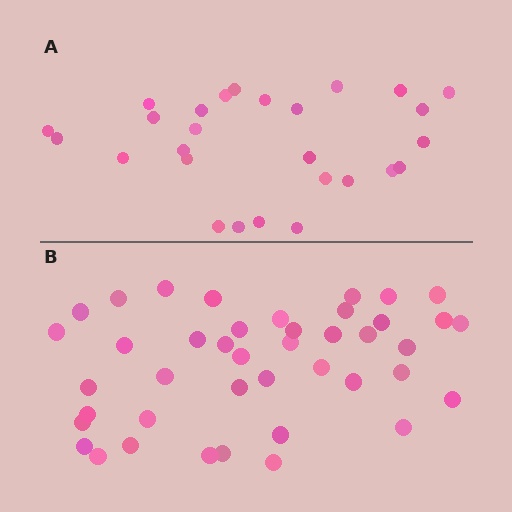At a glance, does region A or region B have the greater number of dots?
Region B (the bottom region) has more dots.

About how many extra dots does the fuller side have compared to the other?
Region B has approximately 15 more dots than region A.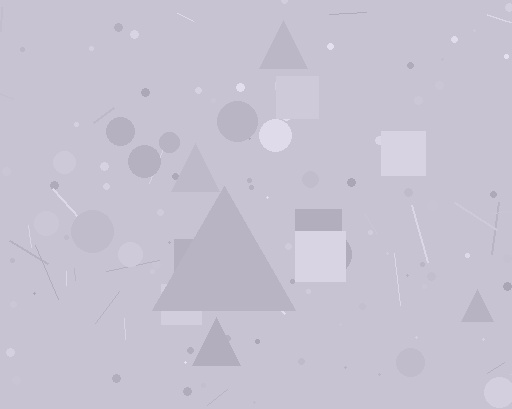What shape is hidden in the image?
A triangle is hidden in the image.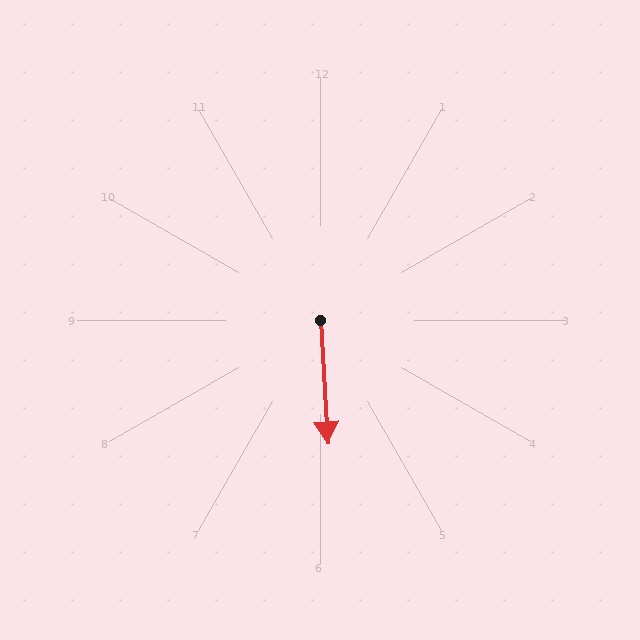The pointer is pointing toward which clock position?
Roughly 6 o'clock.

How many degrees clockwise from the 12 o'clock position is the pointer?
Approximately 176 degrees.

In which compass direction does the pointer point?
South.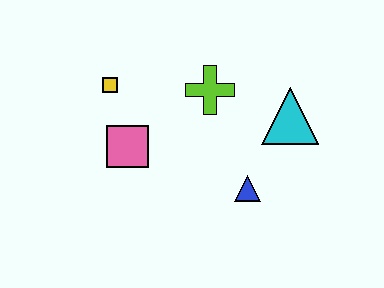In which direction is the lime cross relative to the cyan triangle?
The lime cross is to the left of the cyan triangle.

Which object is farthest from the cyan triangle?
The yellow square is farthest from the cyan triangle.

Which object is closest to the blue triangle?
The cyan triangle is closest to the blue triangle.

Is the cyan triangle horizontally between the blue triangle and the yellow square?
No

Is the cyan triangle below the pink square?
No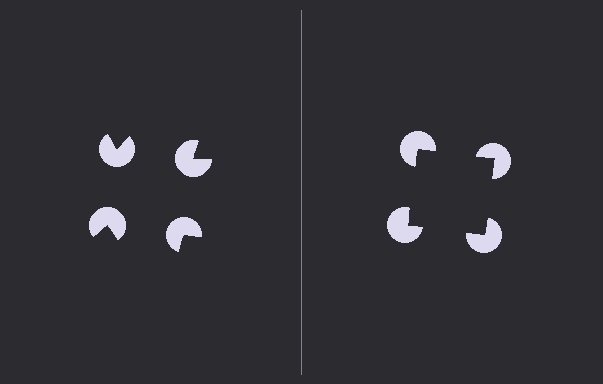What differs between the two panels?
The pac-man discs are positioned identically on both sides; only the wedge orientations differ. On the right they align to a square; on the left they are misaligned.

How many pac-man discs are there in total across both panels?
8 — 4 on each side.